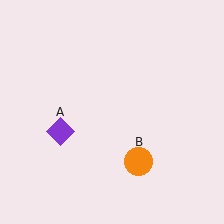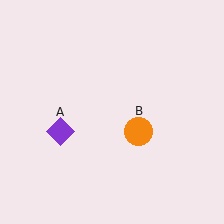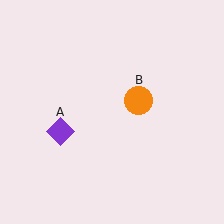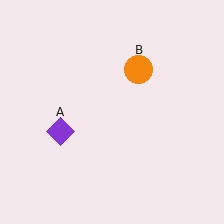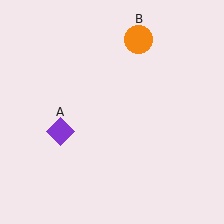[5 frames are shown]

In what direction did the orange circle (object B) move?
The orange circle (object B) moved up.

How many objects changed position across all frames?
1 object changed position: orange circle (object B).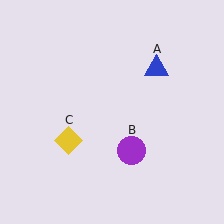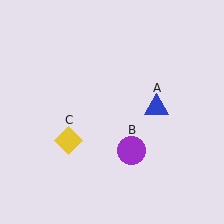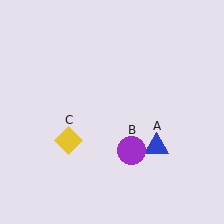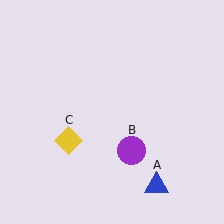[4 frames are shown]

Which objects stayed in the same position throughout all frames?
Purple circle (object B) and yellow diamond (object C) remained stationary.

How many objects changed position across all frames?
1 object changed position: blue triangle (object A).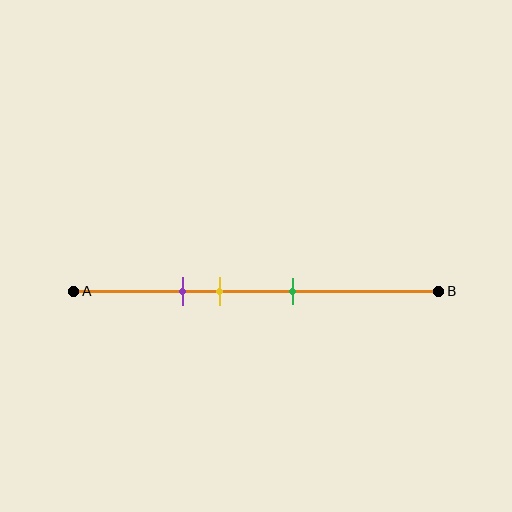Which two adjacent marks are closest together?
The purple and yellow marks are the closest adjacent pair.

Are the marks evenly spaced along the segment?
Yes, the marks are approximately evenly spaced.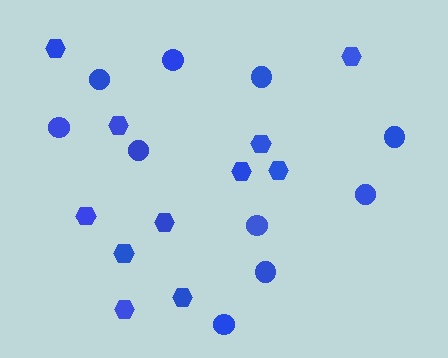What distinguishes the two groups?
There are 2 groups: one group of hexagons (11) and one group of circles (10).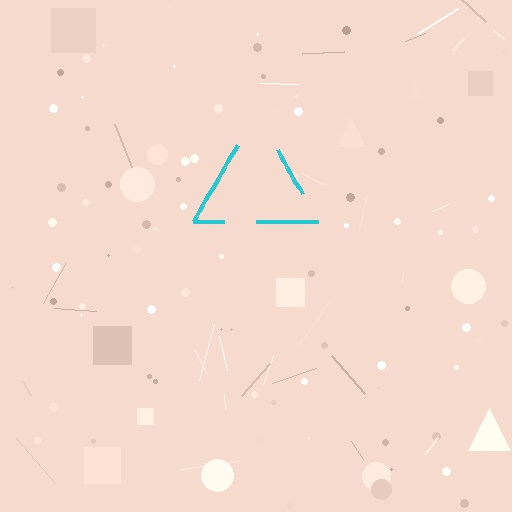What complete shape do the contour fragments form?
The contour fragments form a triangle.